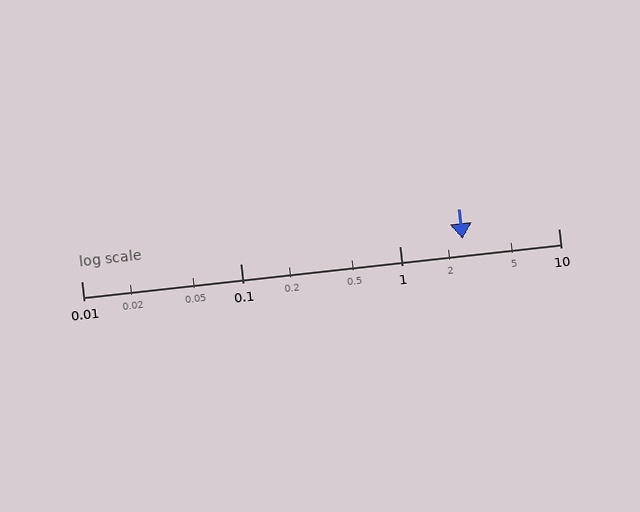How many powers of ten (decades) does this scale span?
The scale spans 3 decades, from 0.01 to 10.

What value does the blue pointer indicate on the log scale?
The pointer indicates approximately 2.5.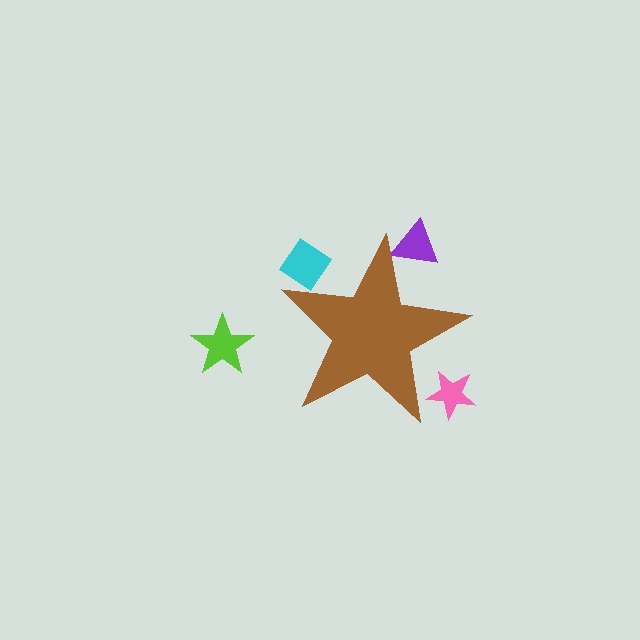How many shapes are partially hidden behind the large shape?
3 shapes are partially hidden.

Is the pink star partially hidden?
Yes, the pink star is partially hidden behind the brown star.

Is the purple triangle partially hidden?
Yes, the purple triangle is partially hidden behind the brown star.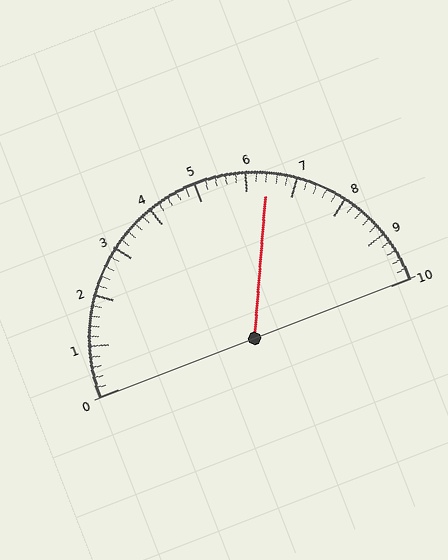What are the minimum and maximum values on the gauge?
The gauge ranges from 0 to 10.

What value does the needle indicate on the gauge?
The needle indicates approximately 6.4.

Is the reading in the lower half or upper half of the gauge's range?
The reading is in the upper half of the range (0 to 10).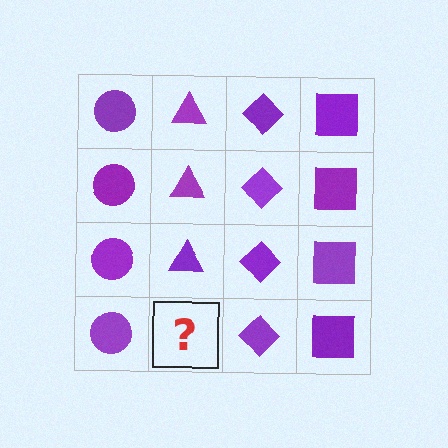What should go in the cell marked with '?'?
The missing cell should contain a purple triangle.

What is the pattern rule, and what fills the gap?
The rule is that each column has a consistent shape. The gap should be filled with a purple triangle.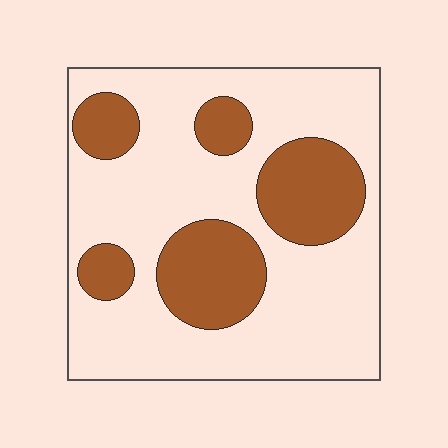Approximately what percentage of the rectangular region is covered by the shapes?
Approximately 30%.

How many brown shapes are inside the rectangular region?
5.